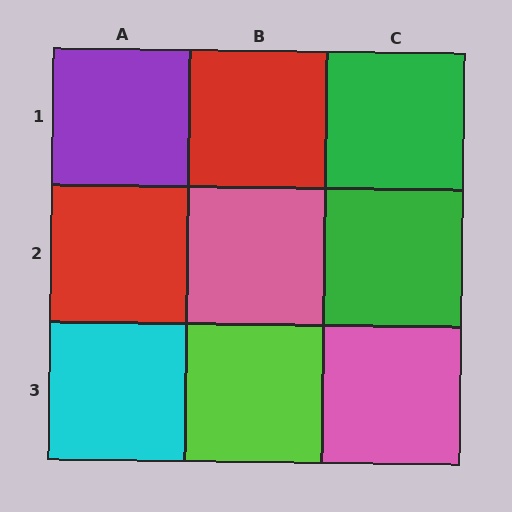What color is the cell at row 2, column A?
Red.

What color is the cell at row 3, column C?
Pink.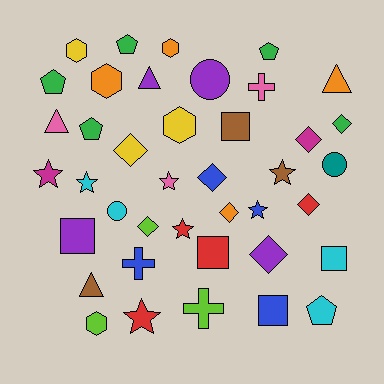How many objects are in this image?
There are 40 objects.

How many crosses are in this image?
There are 3 crosses.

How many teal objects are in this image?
There is 1 teal object.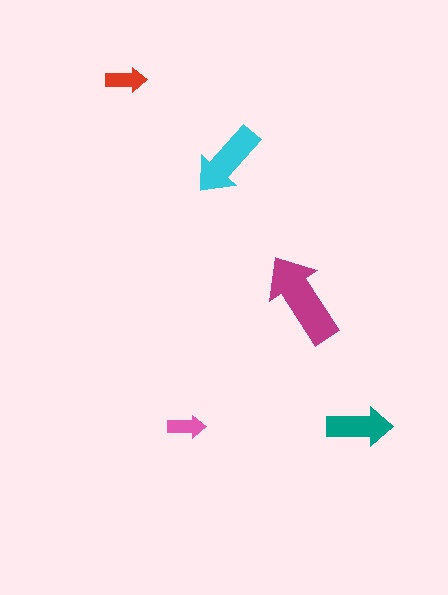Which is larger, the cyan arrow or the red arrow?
The cyan one.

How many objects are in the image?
There are 5 objects in the image.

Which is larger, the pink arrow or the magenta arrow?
The magenta one.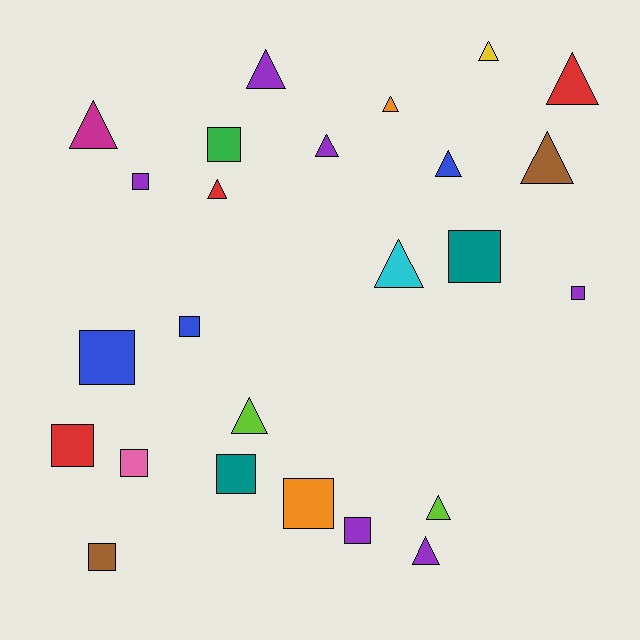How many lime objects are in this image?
There are 2 lime objects.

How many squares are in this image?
There are 12 squares.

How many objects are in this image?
There are 25 objects.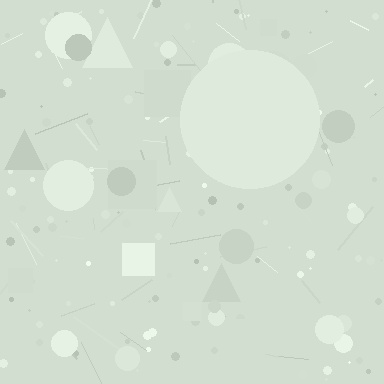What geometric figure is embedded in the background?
A circle is embedded in the background.